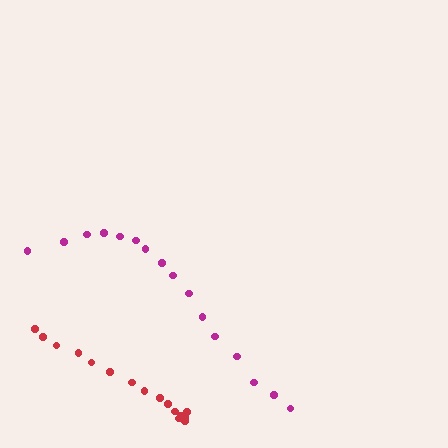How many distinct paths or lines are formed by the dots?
There are 2 distinct paths.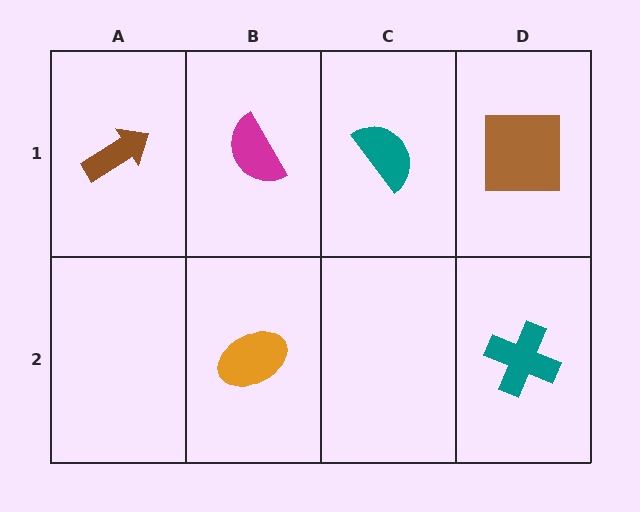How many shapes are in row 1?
4 shapes.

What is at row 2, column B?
An orange ellipse.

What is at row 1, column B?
A magenta semicircle.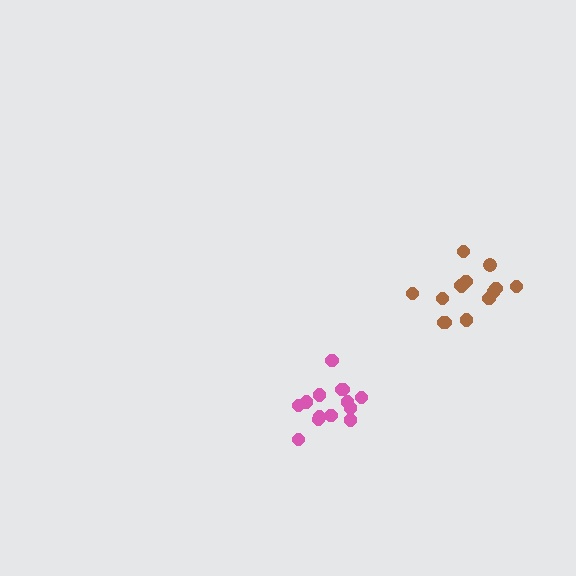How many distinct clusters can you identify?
There are 2 distinct clusters.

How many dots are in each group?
Group 1: 14 dots, Group 2: 14 dots (28 total).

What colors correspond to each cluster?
The clusters are colored: pink, brown.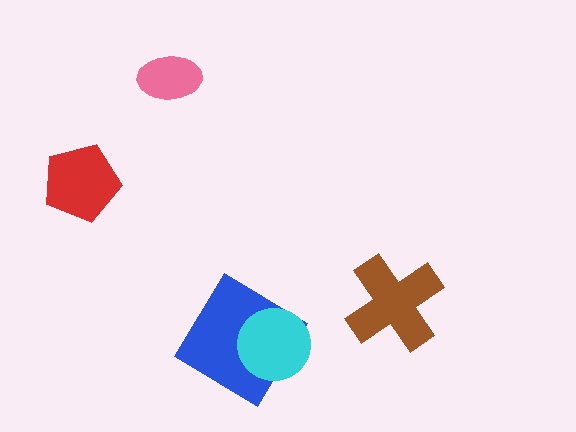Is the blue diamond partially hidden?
Yes, it is partially covered by another shape.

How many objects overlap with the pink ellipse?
0 objects overlap with the pink ellipse.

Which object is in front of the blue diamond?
The cyan circle is in front of the blue diamond.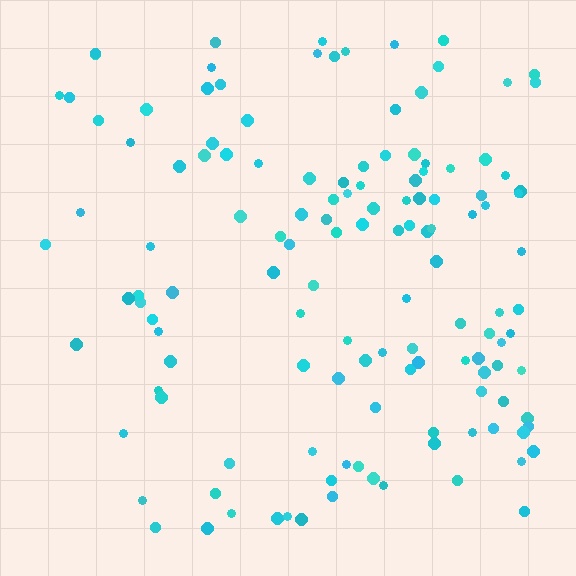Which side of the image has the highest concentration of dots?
The right.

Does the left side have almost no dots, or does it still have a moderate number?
Still a moderate number, just noticeably fewer than the right.